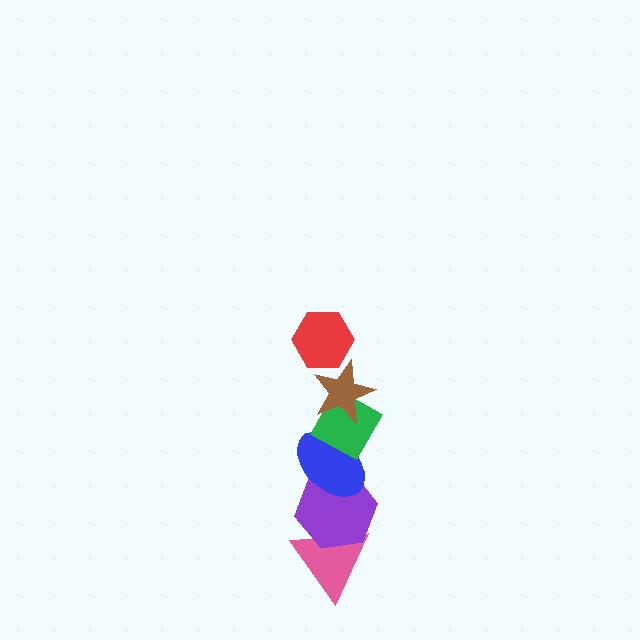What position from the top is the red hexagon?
The red hexagon is 1st from the top.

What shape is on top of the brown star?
The red hexagon is on top of the brown star.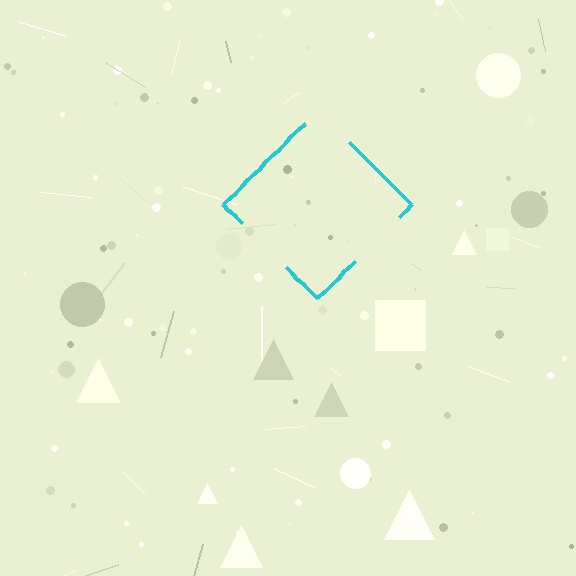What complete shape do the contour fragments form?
The contour fragments form a diamond.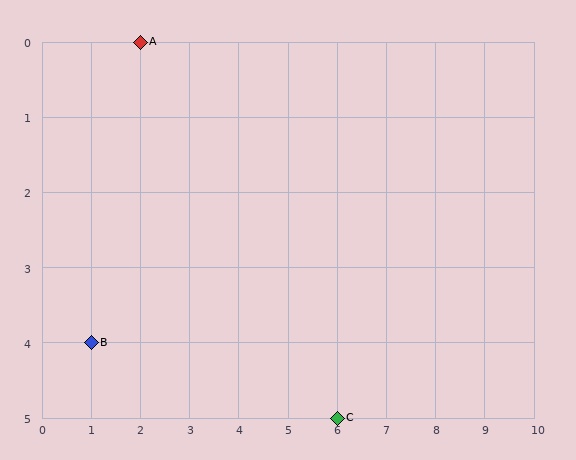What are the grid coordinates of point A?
Point A is at grid coordinates (2, 0).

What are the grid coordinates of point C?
Point C is at grid coordinates (6, 5).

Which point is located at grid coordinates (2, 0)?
Point A is at (2, 0).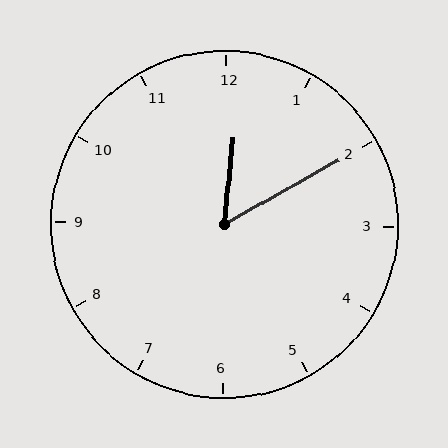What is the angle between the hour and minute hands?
Approximately 55 degrees.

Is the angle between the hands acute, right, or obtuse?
It is acute.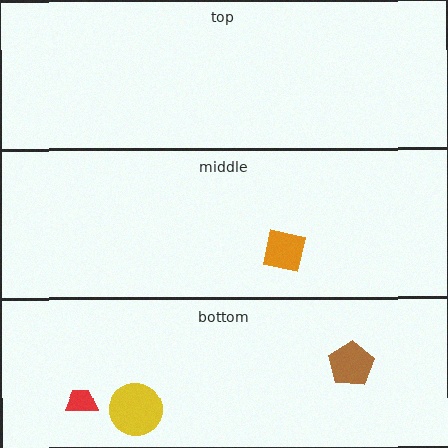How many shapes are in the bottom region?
3.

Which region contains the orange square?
The middle region.